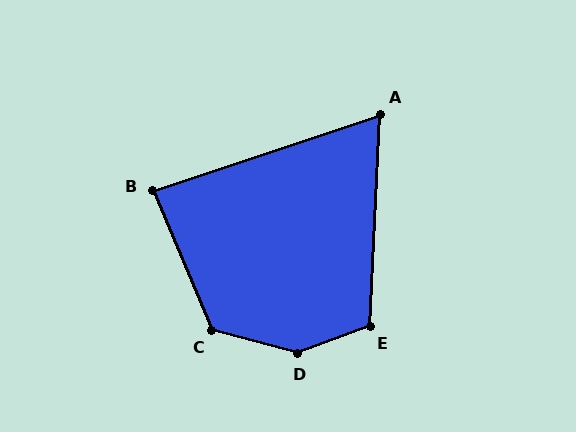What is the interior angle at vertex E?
Approximately 113 degrees (obtuse).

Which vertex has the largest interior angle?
D, at approximately 145 degrees.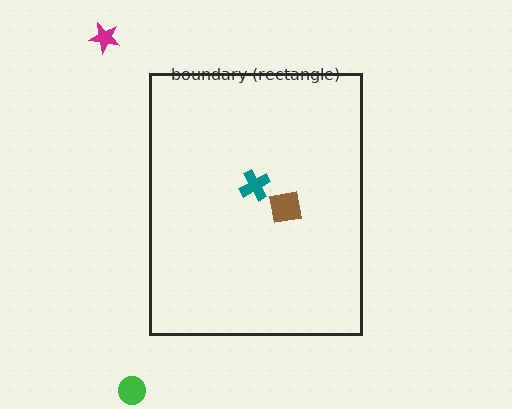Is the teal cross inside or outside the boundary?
Inside.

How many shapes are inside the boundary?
2 inside, 2 outside.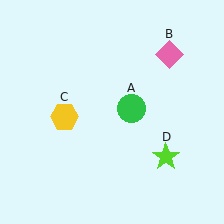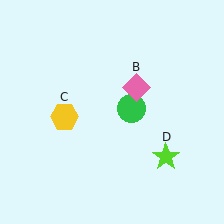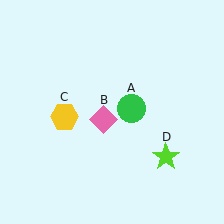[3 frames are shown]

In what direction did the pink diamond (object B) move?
The pink diamond (object B) moved down and to the left.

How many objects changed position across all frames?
1 object changed position: pink diamond (object B).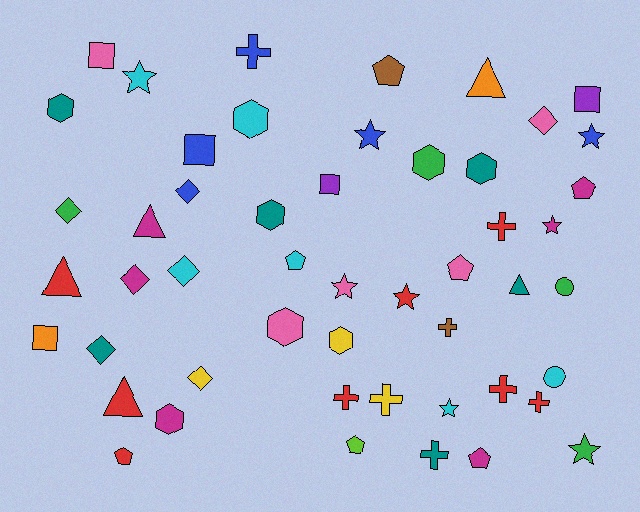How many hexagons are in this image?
There are 8 hexagons.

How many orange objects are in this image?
There are 2 orange objects.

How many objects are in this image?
There are 50 objects.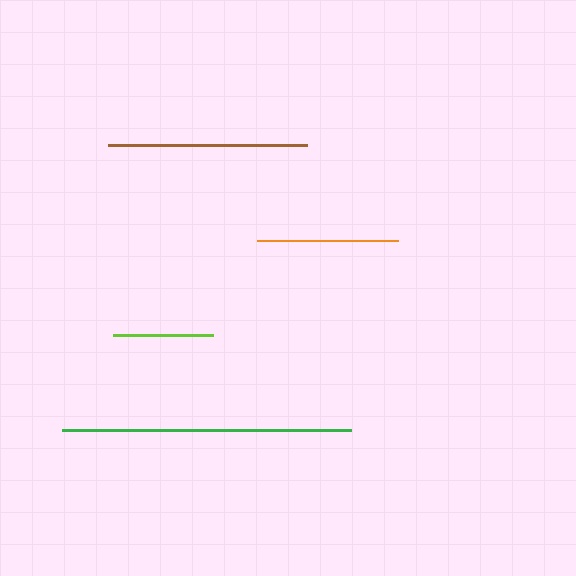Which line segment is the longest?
The green line is the longest at approximately 289 pixels.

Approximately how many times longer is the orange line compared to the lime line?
The orange line is approximately 1.4 times the length of the lime line.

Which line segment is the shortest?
The lime line is the shortest at approximately 100 pixels.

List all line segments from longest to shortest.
From longest to shortest: green, brown, orange, lime.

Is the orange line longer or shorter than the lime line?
The orange line is longer than the lime line.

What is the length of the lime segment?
The lime segment is approximately 100 pixels long.